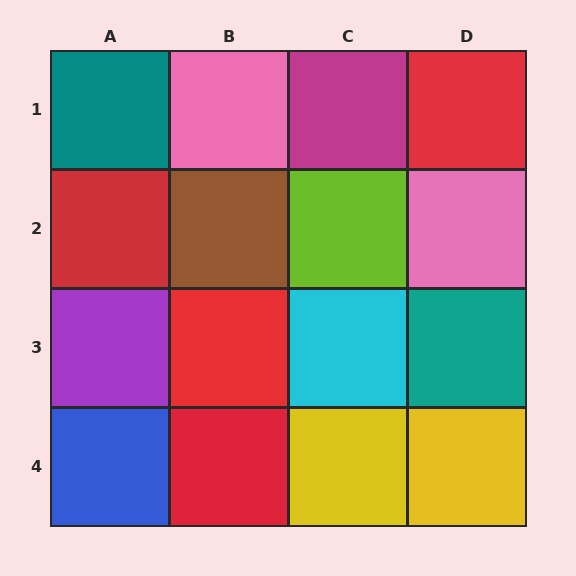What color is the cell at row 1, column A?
Teal.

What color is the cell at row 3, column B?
Red.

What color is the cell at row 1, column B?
Pink.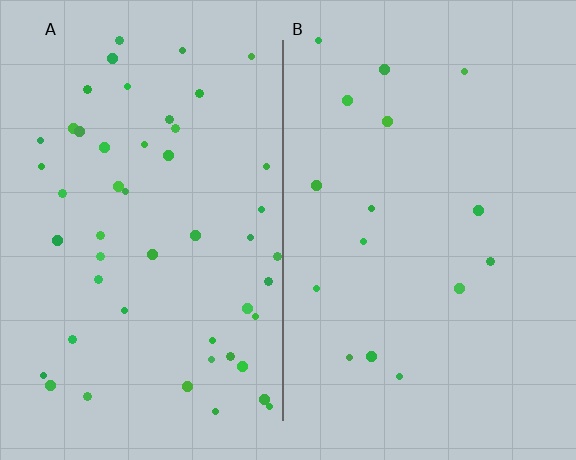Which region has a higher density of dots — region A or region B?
A (the left).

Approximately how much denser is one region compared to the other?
Approximately 3.1× — region A over region B.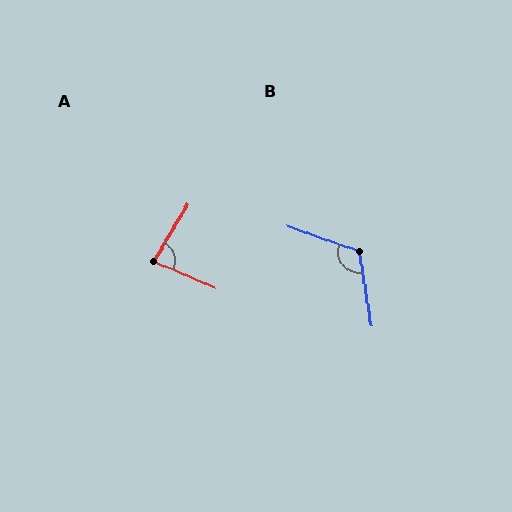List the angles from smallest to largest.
A (82°), B (119°).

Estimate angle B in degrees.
Approximately 119 degrees.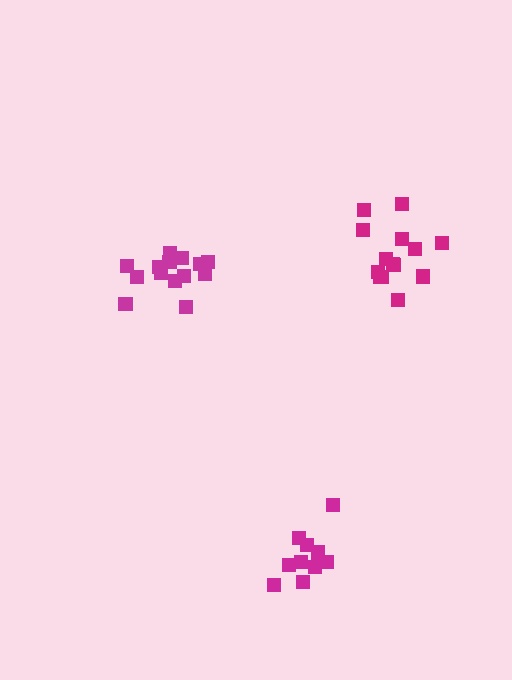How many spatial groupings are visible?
There are 3 spatial groupings.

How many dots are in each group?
Group 1: 15 dots, Group 2: 10 dots, Group 3: 15 dots (40 total).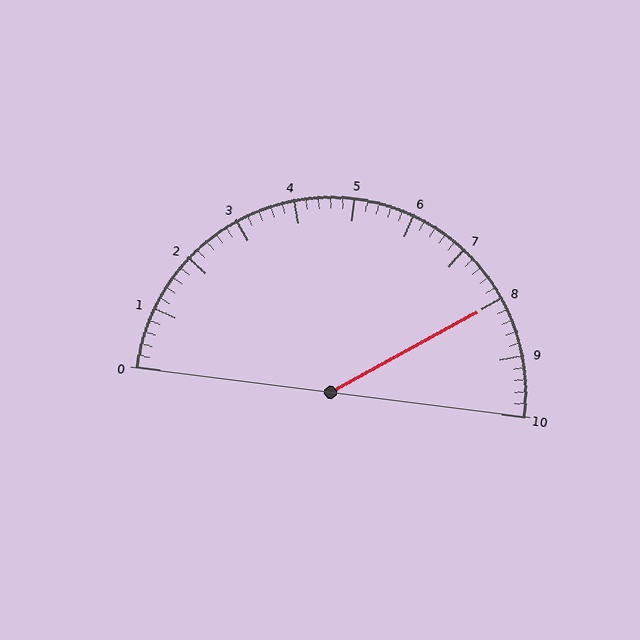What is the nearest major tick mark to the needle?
The nearest major tick mark is 8.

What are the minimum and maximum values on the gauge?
The gauge ranges from 0 to 10.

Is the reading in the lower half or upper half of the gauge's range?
The reading is in the upper half of the range (0 to 10).